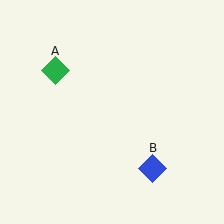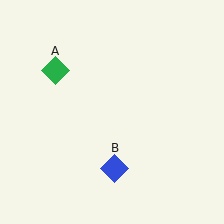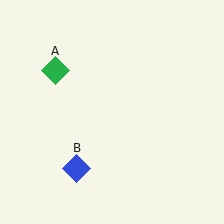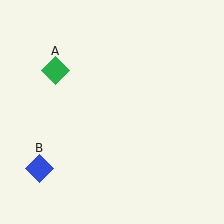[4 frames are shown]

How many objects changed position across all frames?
1 object changed position: blue diamond (object B).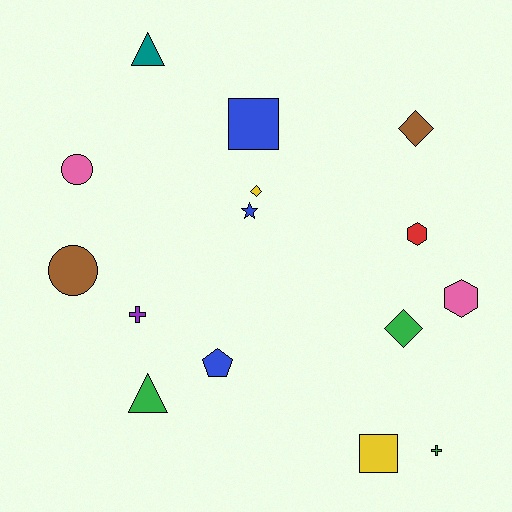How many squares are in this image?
There are 2 squares.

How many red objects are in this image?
There is 1 red object.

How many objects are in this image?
There are 15 objects.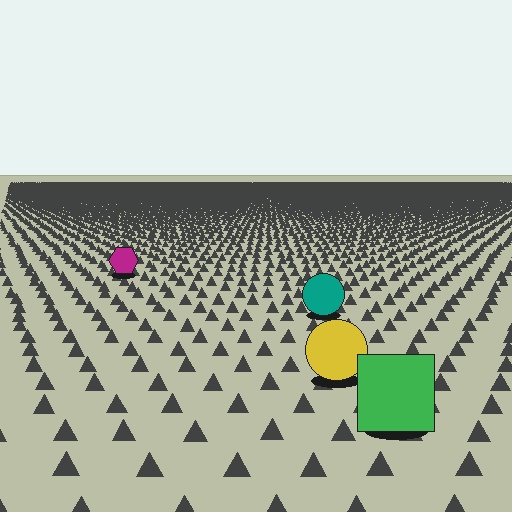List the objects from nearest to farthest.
From nearest to farthest: the green square, the yellow circle, the teal circle, the magenta hexagon.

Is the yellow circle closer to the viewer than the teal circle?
Yes. The yellow circle is closer — you can tell from the texture gradient: the ground texture is coarser near it.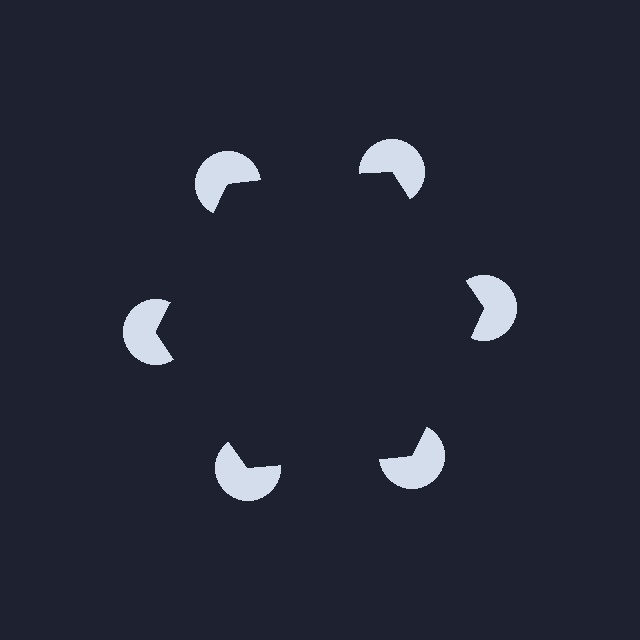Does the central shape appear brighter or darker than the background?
It typically appears slightly darker than the background, even though no actual brightness change is drawn.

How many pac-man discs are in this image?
There are 6 — one at each vertex of the illusory hexagon.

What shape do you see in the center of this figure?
An illusory hexagon — its edges are inferred from the aligned wedge cuts in the pac-man discs, not physically drawn.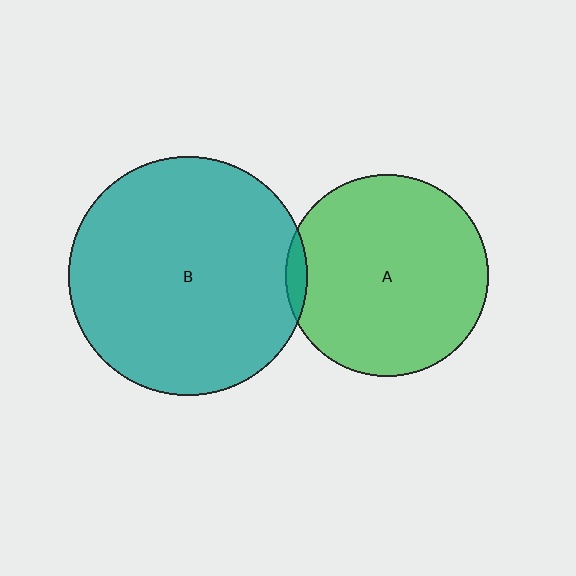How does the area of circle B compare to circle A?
Approximately 1.4 times.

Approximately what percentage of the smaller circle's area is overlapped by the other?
Approximately 5%.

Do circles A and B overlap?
Yes.